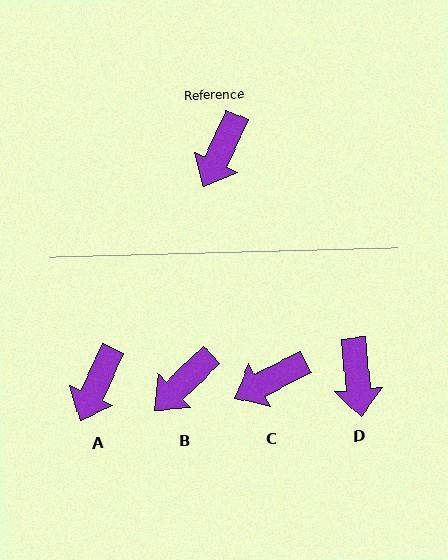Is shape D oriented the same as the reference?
No, it is off by about 30 degrees.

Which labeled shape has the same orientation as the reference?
A.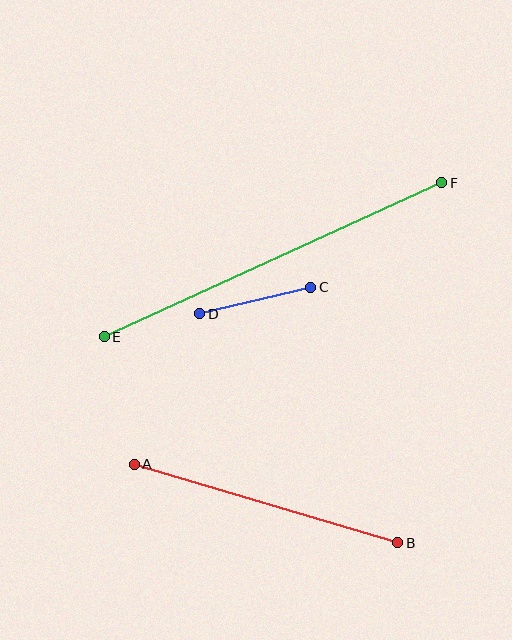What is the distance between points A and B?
The distance is approximately 275 pixels.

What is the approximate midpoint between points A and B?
The midpoint is at approximately (266, 503) pixels.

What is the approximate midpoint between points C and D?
The midpoint is at approximately (255, 301) pixels.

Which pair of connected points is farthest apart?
Points E and F are farthest apart.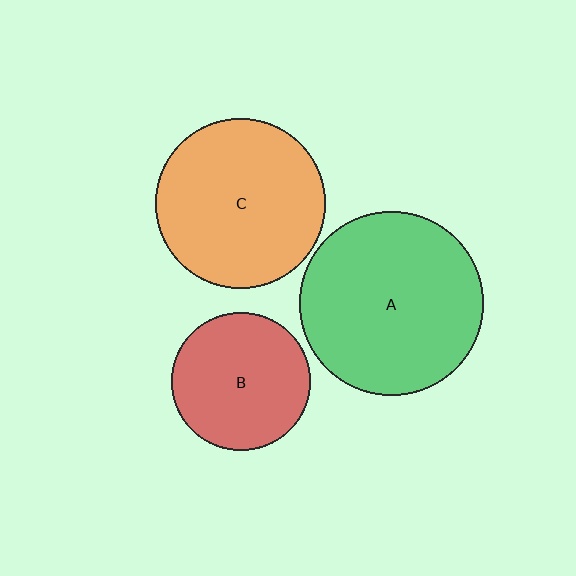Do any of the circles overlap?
No, none of the circles overlap.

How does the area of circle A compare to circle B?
Approximately 1.8 times.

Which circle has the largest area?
Circle A (green).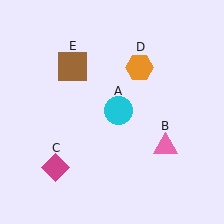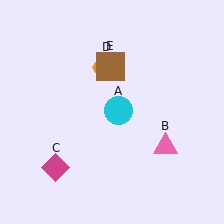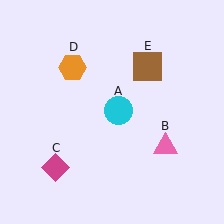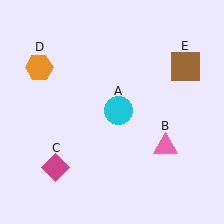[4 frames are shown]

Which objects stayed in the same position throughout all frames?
Cyan circle (object A) and pink triangle (object B) and magenta diamond (object C) remained stationary.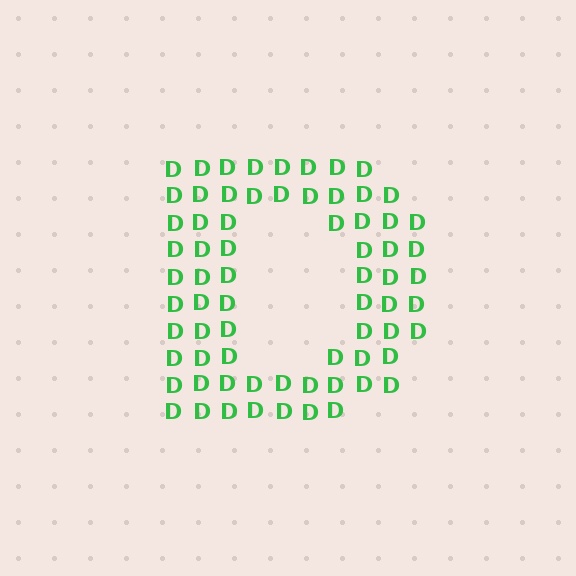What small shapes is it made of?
It is made of small letter D's.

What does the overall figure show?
The overall figure shows the letter D.